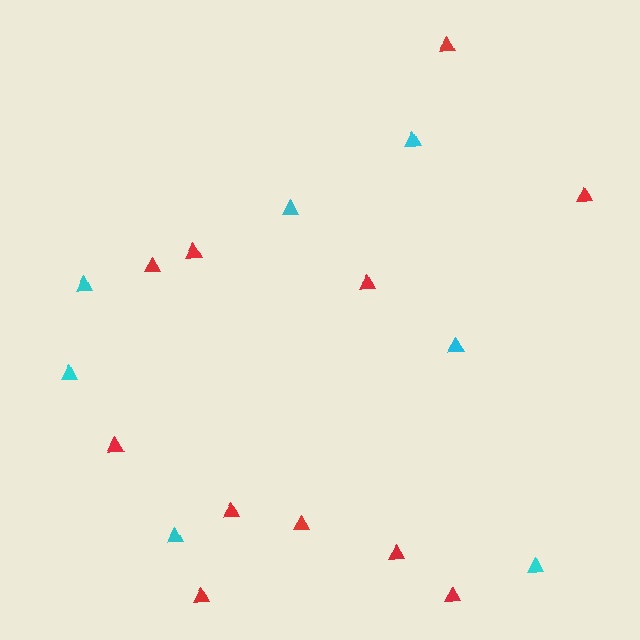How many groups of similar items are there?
There are 2 groups: one group of red triangles (11) and one group of cyan triangles (7).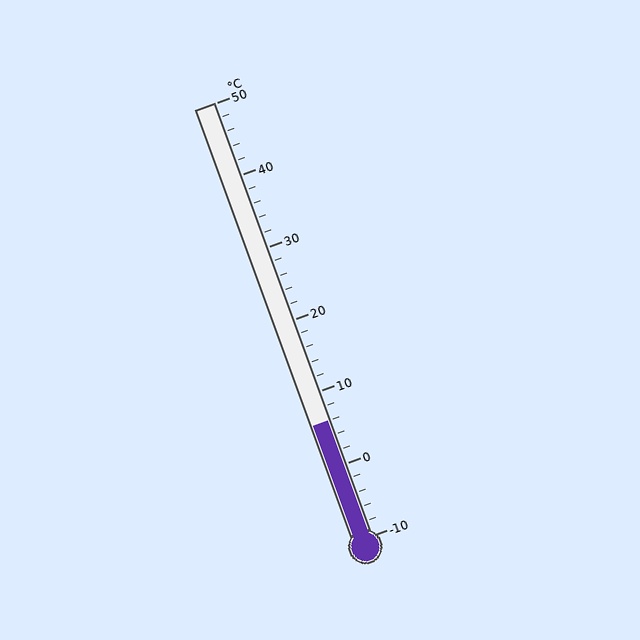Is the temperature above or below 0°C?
The temperature is above 0°C.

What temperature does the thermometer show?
The thermometer shows approximately 6°C.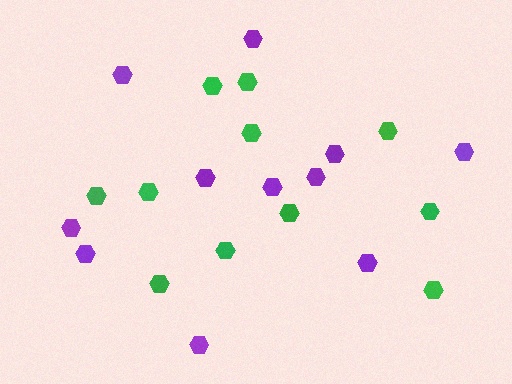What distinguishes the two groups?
There are 2 groups: one group of green hexagons (11) and one group of purple hexagons (11).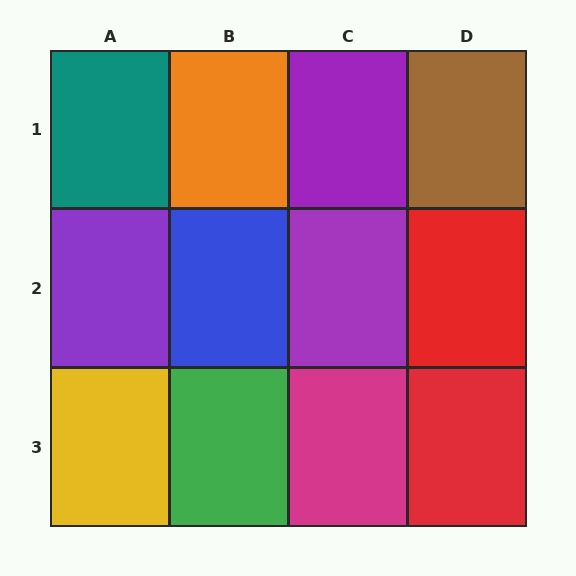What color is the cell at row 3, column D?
Red.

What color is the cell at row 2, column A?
Purple.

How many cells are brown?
1 cell is brown.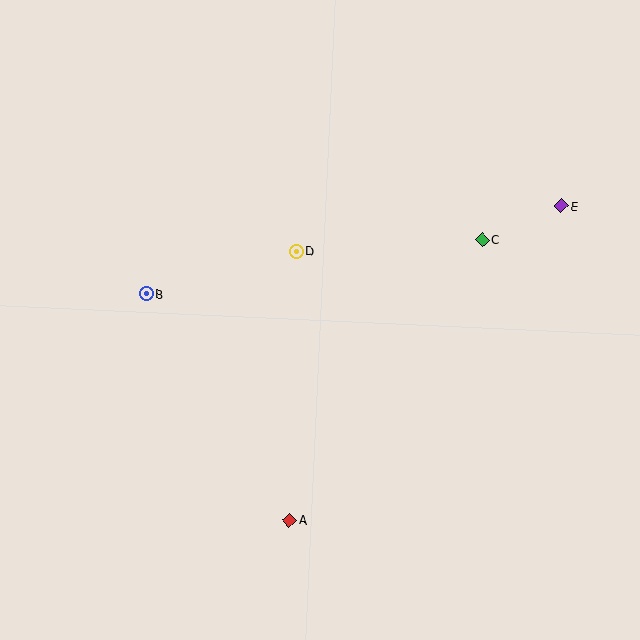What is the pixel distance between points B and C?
The distance between B and C is 340 pixels.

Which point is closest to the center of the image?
Point D at (296, 251) is closest to the center.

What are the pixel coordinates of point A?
Point A is at (290, 520).